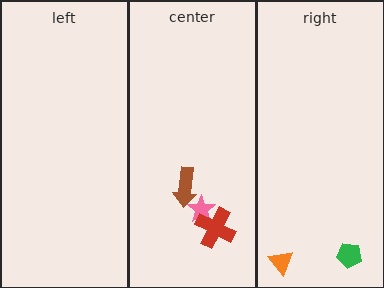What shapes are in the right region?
The green pentagon, the orange triangle.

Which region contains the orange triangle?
The right region.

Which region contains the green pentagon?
The right region.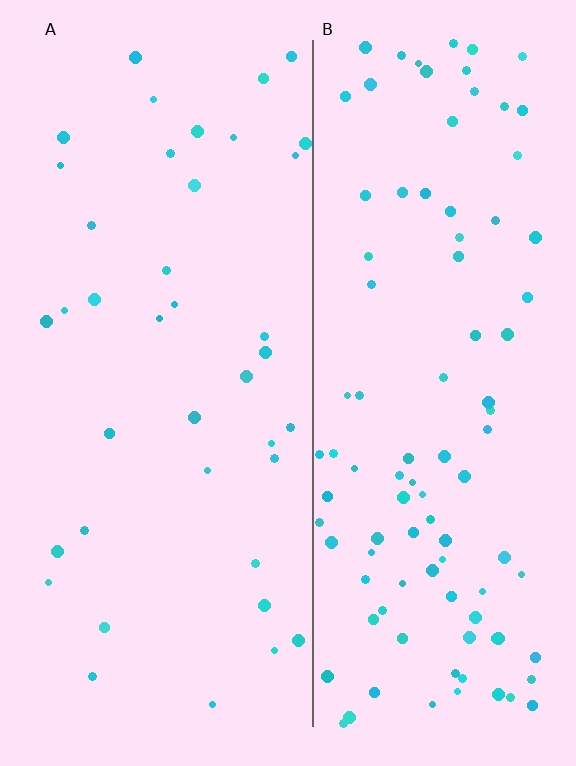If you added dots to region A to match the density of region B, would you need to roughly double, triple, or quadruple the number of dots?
Approximately triple.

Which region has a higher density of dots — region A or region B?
B (the right).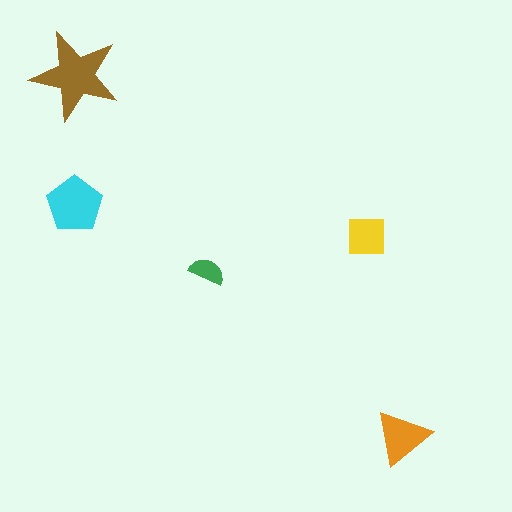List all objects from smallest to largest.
The green semicircle, the yellow square, the orange triangle, the cyan pentagon, the brown star.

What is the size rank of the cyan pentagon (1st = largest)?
2nd.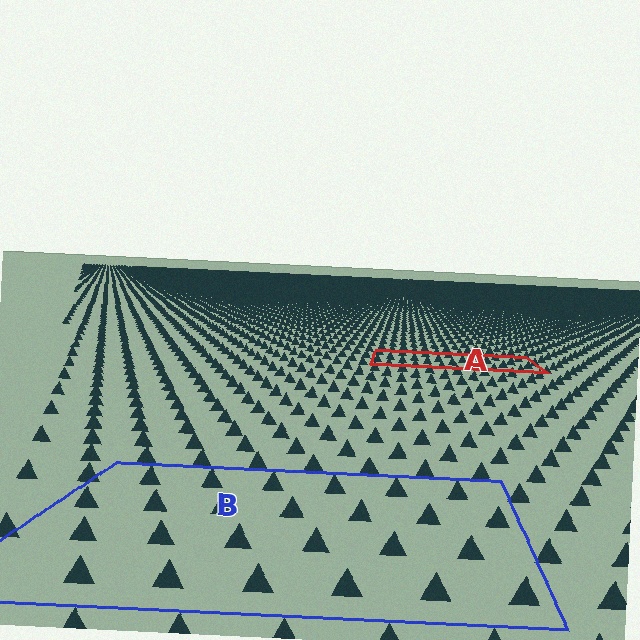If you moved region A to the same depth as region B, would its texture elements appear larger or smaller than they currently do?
They would appear larger. At a closer depth, the same texture elements are projected at a bigger on-screen size.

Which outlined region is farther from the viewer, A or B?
Region A is farther from the viewer — the texture elements inside it appear smaller and more densely packed.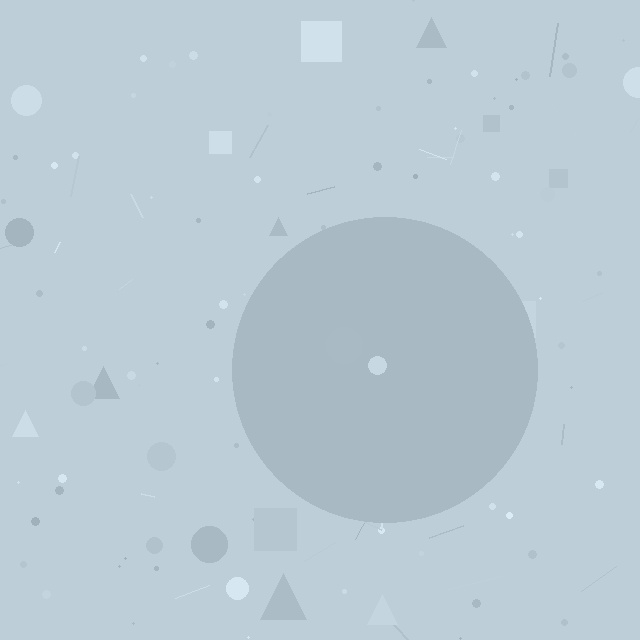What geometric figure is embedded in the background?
A circle is embedded in the background.